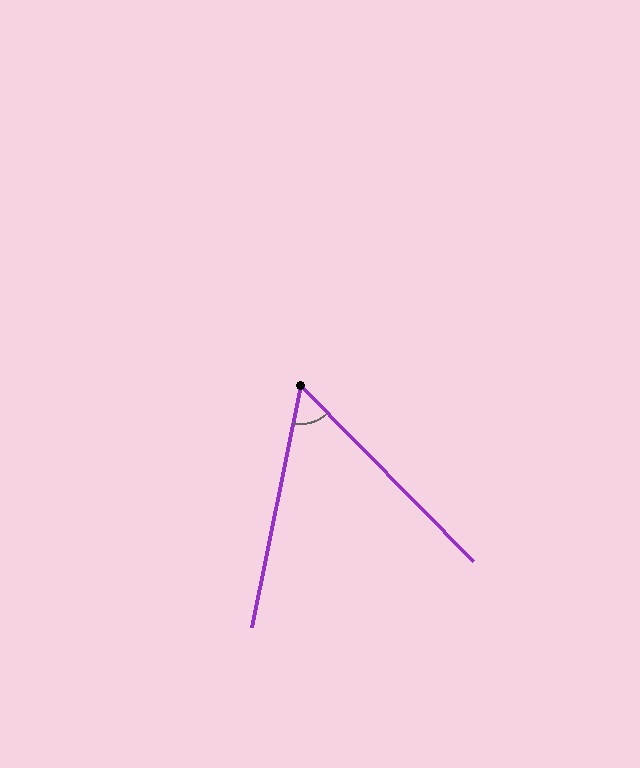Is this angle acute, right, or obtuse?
It is acute.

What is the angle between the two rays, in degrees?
Approximately 56 degrees.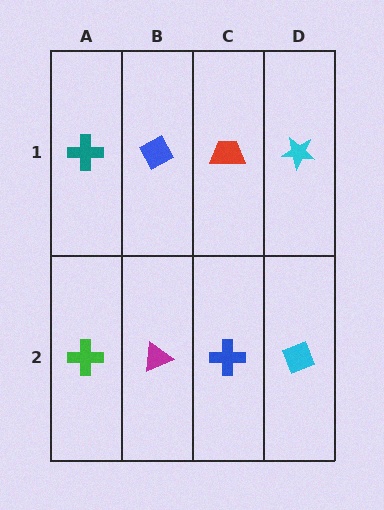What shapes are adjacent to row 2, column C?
A red trapezoid (row 1, column C), a magenta triangle (row 2, column B), a cyan diamond (row 2, column D).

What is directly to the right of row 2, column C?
A cyan diamond.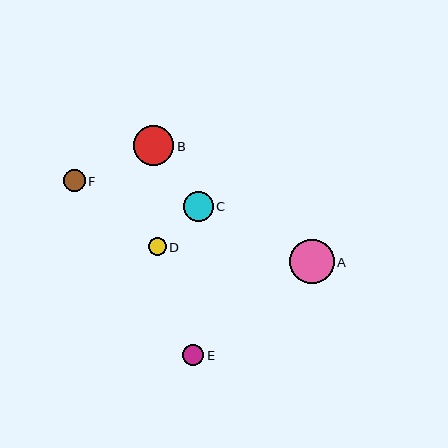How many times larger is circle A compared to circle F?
Circle A is approximately 2.1 times the size of circle F.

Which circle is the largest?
Circle A is the largest with a size of approximately 44 pixels.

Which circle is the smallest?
Circle D is the smallest with a size of approximately 18 pixels.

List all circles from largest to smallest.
From largest to smallest: A, B, C, F, E, D.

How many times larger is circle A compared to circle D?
Circle A is approximately 2.5 times the size of circle D.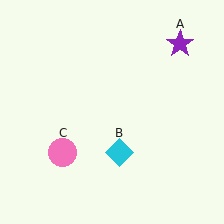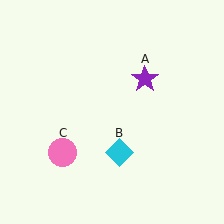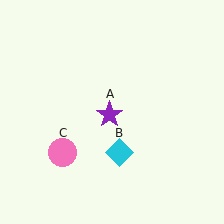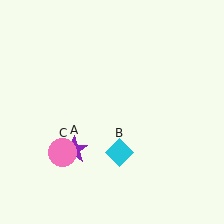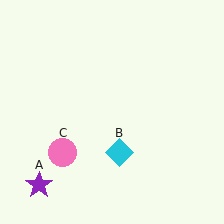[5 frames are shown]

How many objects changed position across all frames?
1 object changed position: purple star (object A).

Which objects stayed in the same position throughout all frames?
Cyan diamond (object B) and pink circle (object C) remained stationary.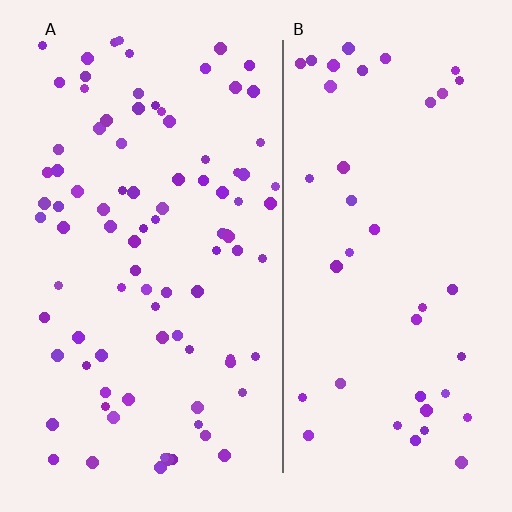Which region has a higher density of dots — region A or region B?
A (the left).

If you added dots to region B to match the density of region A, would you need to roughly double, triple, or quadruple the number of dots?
Approximately double.